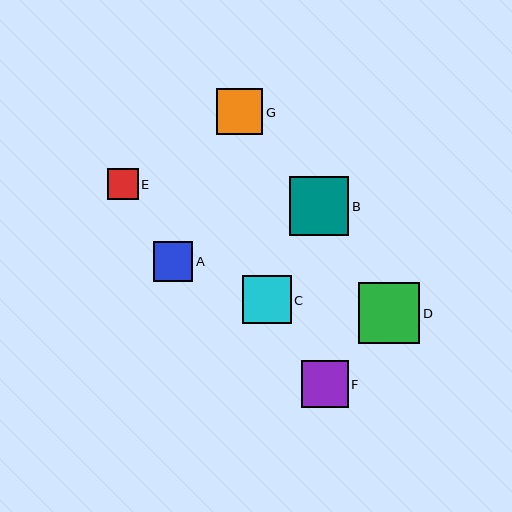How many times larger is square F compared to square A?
Square F is approximately 1.2 times the size of square A.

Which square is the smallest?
Square E is the smallest with a size of approximately 30 pixels.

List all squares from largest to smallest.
From largest to smallest: D, B, C, F, G, A, E.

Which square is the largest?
Square D is the largest with a size of approximately 61 pixels.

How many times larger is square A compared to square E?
Square A is approximately 1.3 times the size of square E.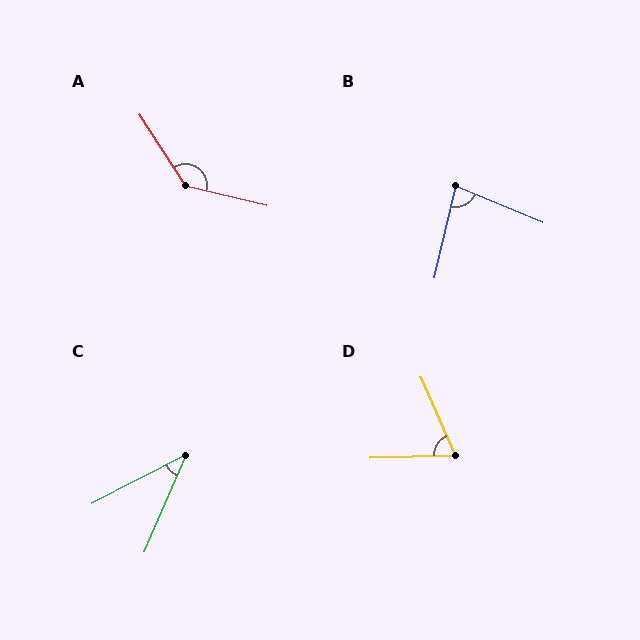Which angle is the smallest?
C, at approximately 40 degrees.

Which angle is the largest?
A, at approximately 136 degrees.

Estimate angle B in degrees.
Approximately 81 degrees.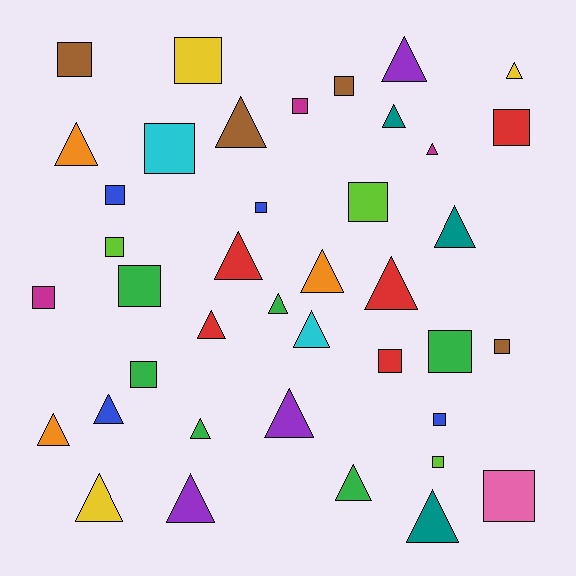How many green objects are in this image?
There are 6 green objects.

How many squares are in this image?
There are 19 squares.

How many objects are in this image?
There are 40 objects.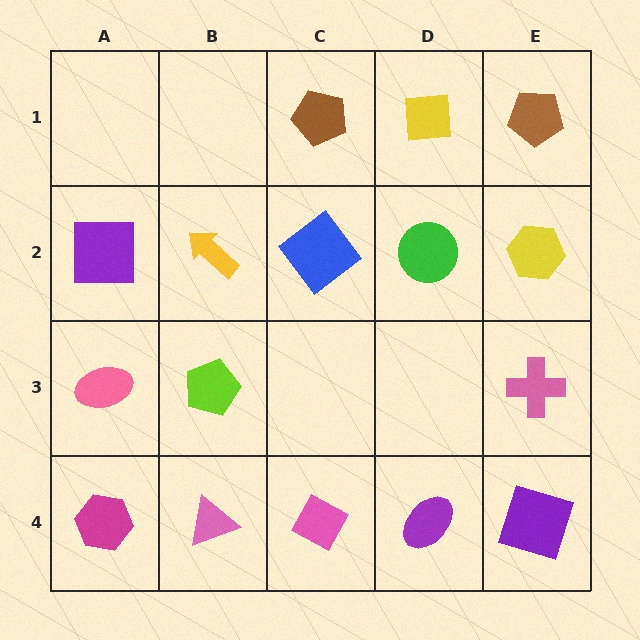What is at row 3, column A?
A pink ellipse.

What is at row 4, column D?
A purple ellipse.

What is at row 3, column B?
A lime pentagon.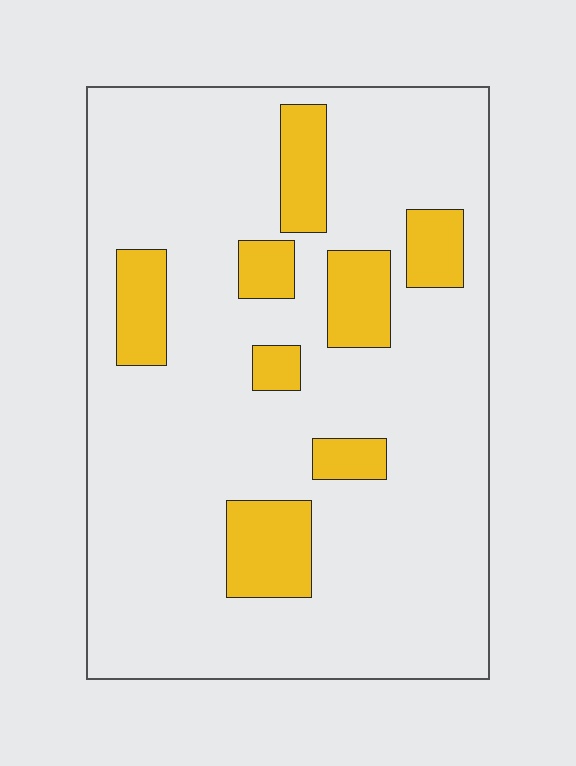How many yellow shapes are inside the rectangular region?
8.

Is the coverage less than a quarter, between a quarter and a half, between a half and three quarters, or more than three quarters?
Less than a quarter.